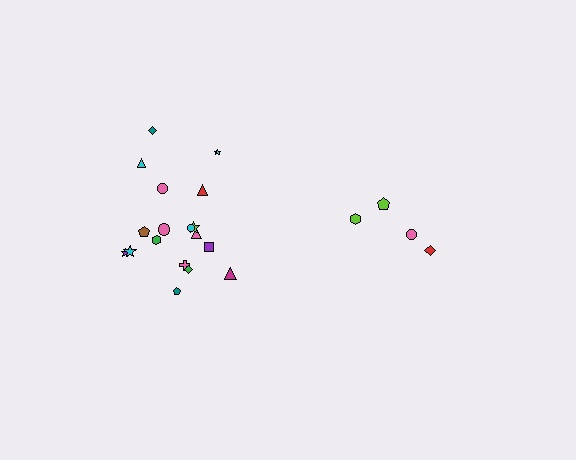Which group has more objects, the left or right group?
The left group.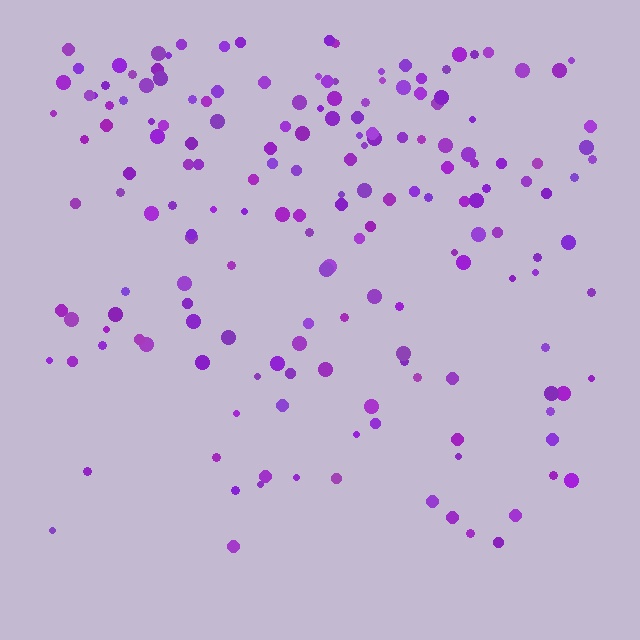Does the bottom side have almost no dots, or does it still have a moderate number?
Still a moderate number, just noticeably fewer than the top.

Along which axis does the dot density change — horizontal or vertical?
Vertical.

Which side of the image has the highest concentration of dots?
The top.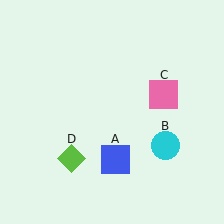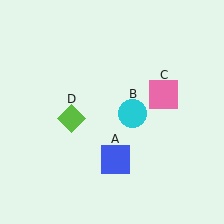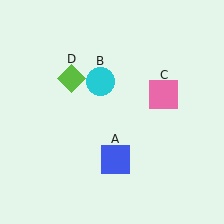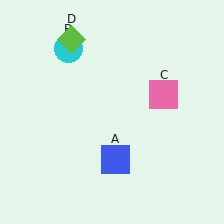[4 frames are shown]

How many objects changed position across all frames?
2 objects changed position: cyan circle (object B), lime diamond (object D).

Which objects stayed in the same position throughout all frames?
Blue square (object A) and pink square (object C) remained stationary.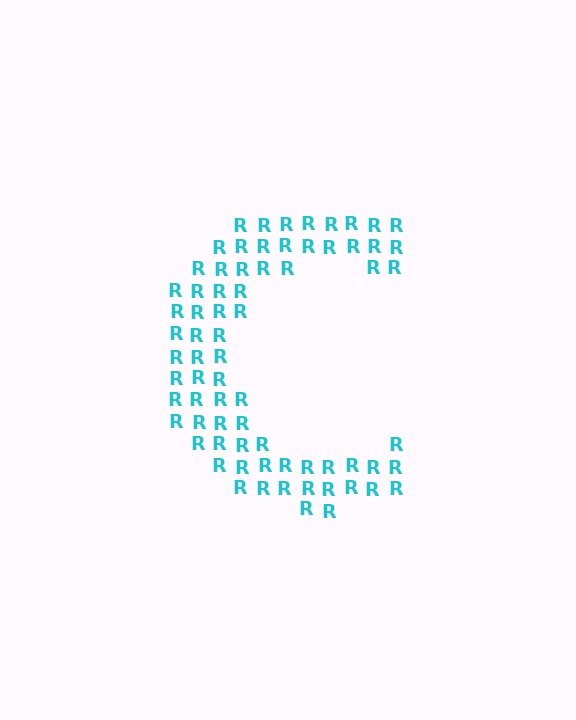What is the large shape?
The large shape is the letter C.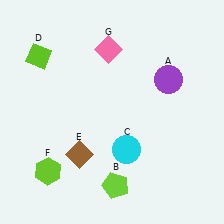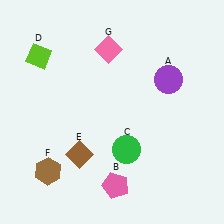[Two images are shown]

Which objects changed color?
B changed from lime to pink. C changed from cyan to green. F changed from lime to brown.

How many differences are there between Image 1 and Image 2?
There are 3 differences between the two images.